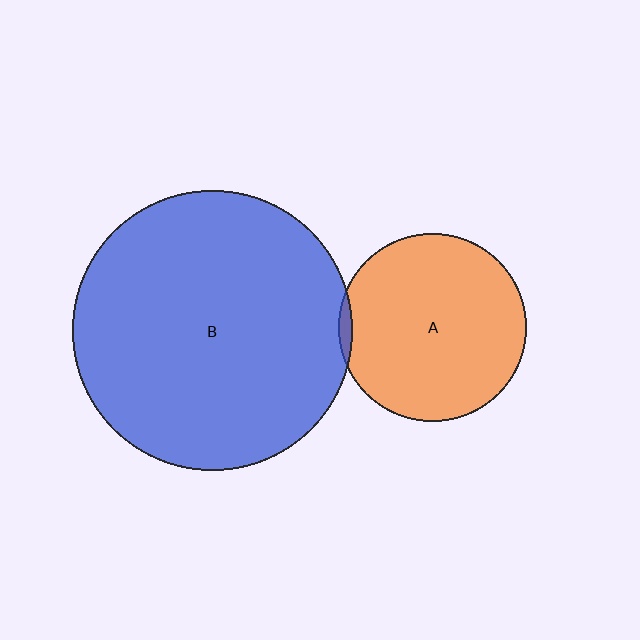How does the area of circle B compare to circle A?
Approximately 2.2 times.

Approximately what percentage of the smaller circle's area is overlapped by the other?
Approximately 5%.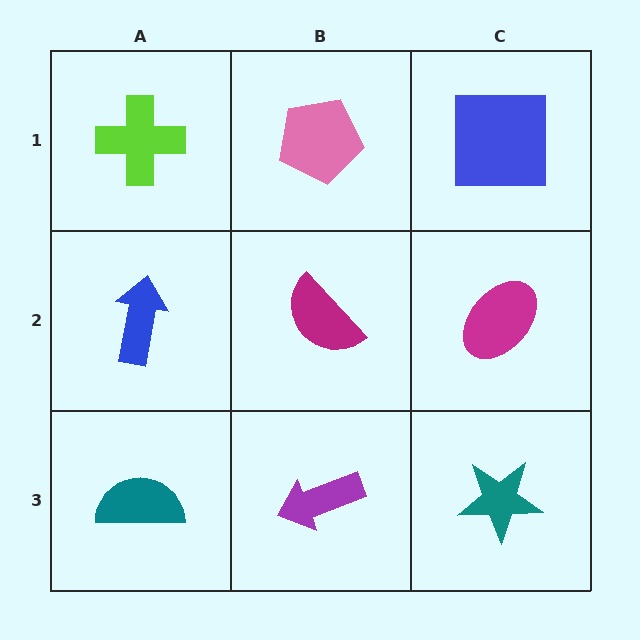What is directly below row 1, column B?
A magenta semicircle.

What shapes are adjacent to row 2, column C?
A blue square (row 1, column C), a teal star (row 3, column C), a magenta semicircle (row 2, column B).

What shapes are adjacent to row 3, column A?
A blue arrow (row 2, column A), a purple arrow (row 3, column B).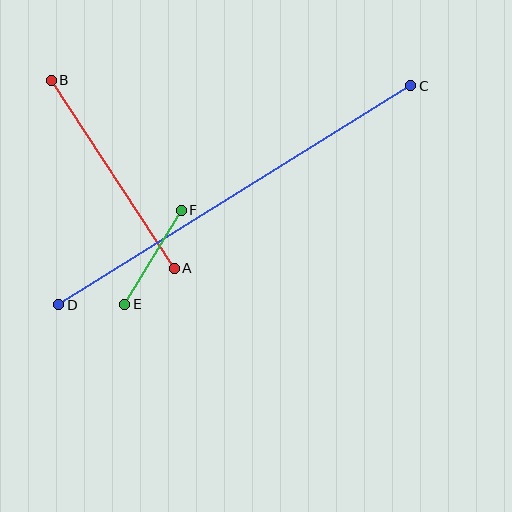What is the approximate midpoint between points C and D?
The midpoint is at approximately (235, 195) pixels.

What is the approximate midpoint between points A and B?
The midpoint is at approximately (113, 174) pixels.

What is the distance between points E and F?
The distance is approximately 109 pixels.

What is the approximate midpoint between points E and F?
The midpoint is at approximately (153, 257) pixels.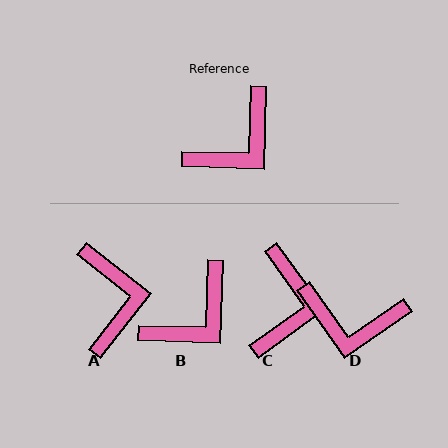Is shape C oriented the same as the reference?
No, it is off by about 37 degrees.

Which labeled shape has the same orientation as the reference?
B.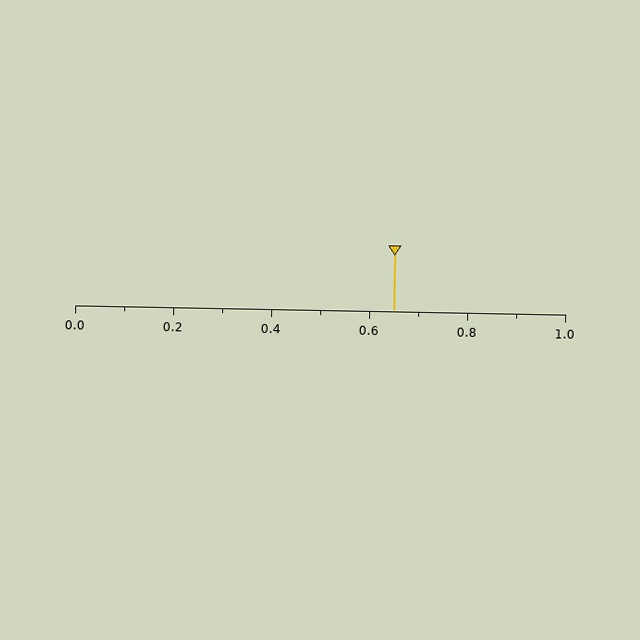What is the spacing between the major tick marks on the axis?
The major ticks are spaced 0.2 apart.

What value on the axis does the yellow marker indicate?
The marker indicates approximately 0.65.